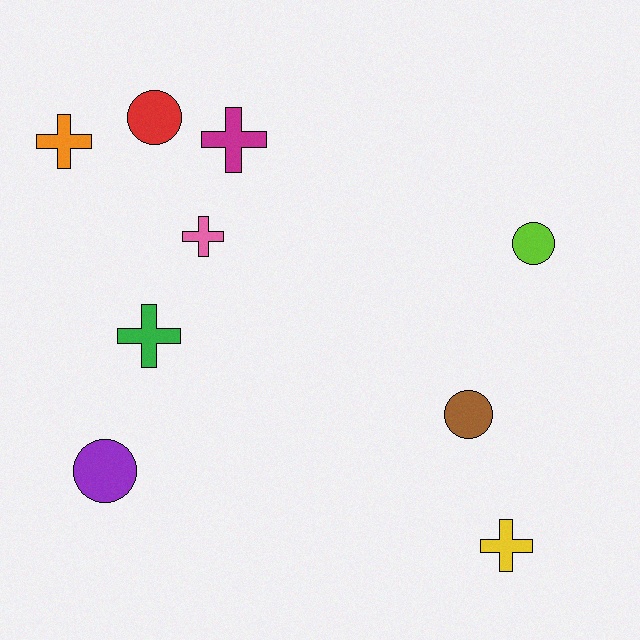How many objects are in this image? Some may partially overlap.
There are 9 objects.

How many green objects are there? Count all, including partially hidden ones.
There is 1 green object.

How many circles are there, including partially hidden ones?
There are 4 circles.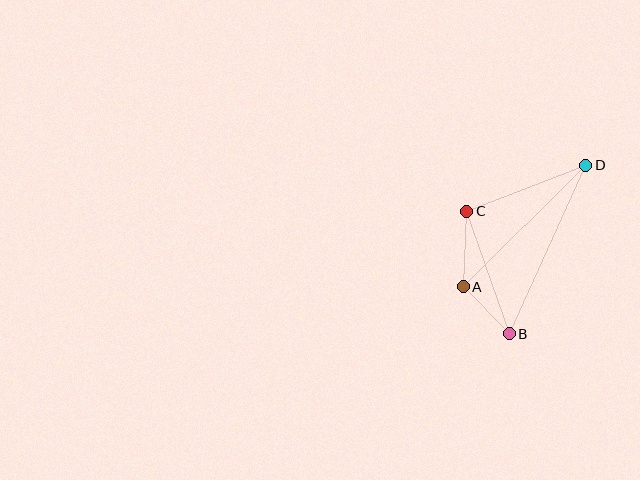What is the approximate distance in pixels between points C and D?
The distance between C and D is approximately 127 pixels.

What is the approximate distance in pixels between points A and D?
The distance between A and D is approximately 172 pixels.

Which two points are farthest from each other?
Points B and D are farthest from each other.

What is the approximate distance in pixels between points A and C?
The distance between A and C is approximately 75 pixels.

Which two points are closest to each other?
Points A and B are closest to each other.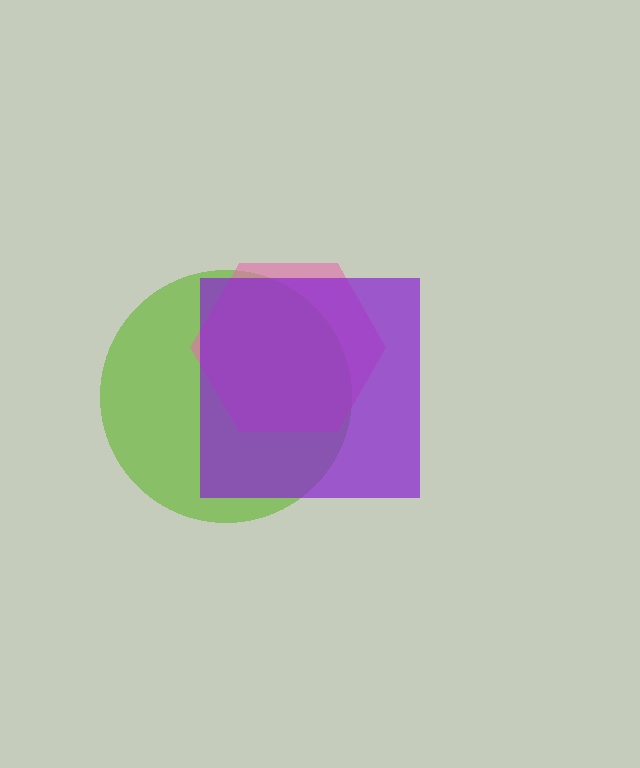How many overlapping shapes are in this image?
There are 3 overlapping shapes in the image.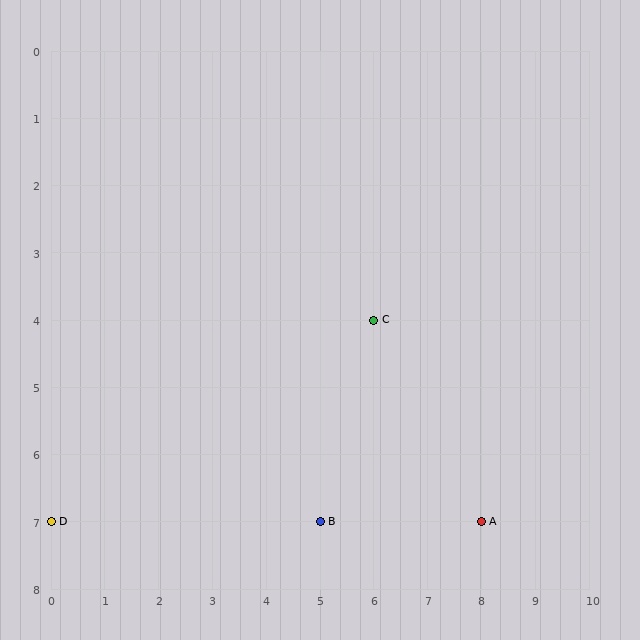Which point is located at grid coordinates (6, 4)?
Point C is at (6, 4).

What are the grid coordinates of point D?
Point D is at grid coordinates (0, 7).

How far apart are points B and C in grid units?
Points B and C are 1 column and 3 rows apart (about 3.2 grid units diagonally).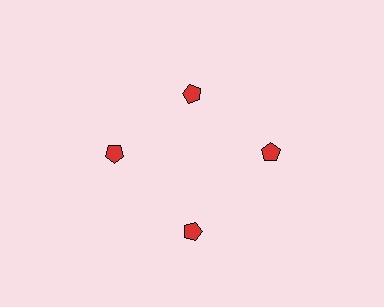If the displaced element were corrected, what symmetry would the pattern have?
It would have 4-fold rotational symmetry — the pattern would map onto itself every 90 degrees.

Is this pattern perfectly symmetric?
No. The 4 red pentagons are arranged in a ring, but one element near the 12 o'clock position is pulled inward toward the center, breaking the 4-fold rotational symmetry.